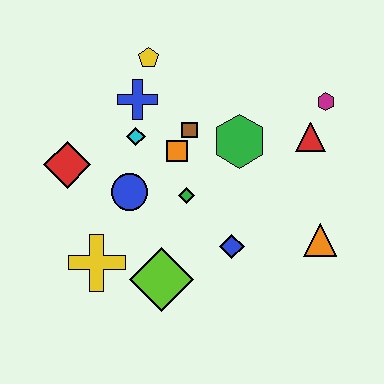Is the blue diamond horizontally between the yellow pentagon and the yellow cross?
No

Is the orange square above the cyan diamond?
No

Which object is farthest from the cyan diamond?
The orange triangle is farthest from the cyan diamond.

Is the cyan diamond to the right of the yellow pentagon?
No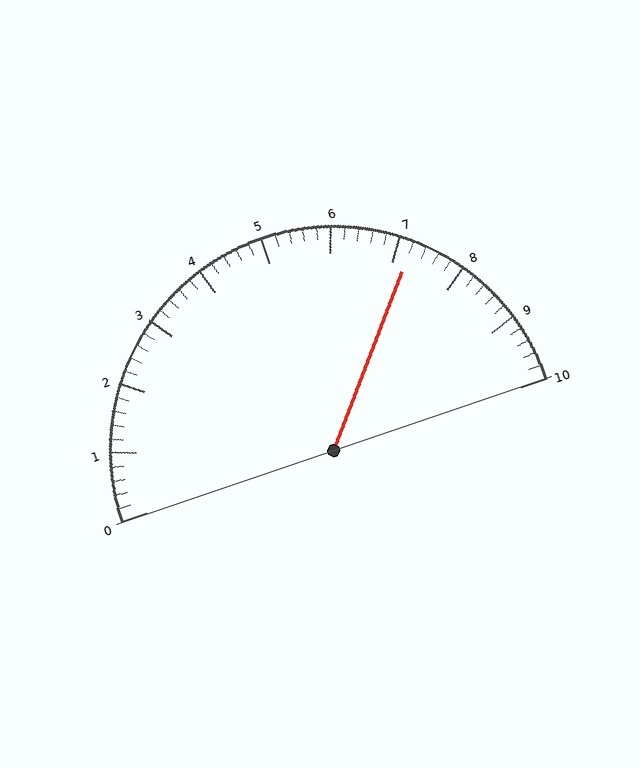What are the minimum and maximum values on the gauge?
The gauge ranges from 0 to 10.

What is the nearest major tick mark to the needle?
The nearest major tick mark is 7.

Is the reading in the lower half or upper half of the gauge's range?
The reading is in the upper half of the range (0 to 10).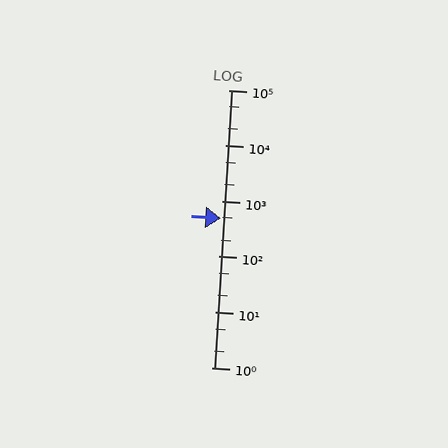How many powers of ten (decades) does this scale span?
The scale spans 5 decades, from 1 to 100000.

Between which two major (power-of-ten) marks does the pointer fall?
The pointer is between 100 and 1000.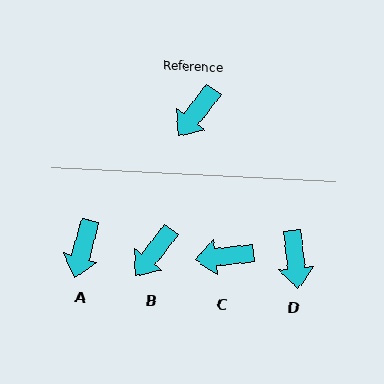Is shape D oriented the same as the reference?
No, it is off by about 44 degrees.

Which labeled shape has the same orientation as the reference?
B.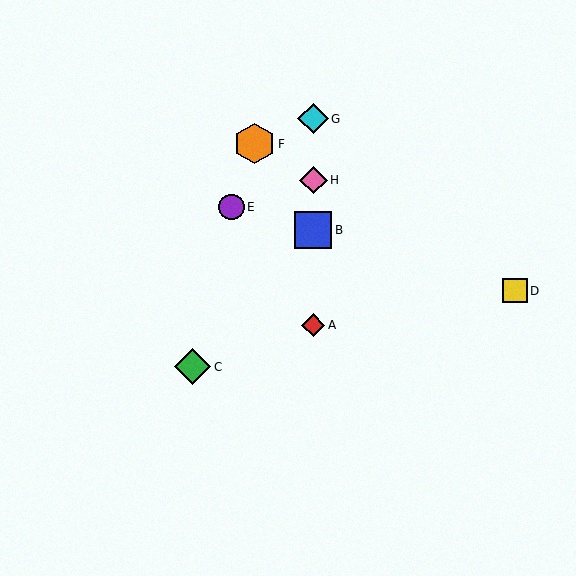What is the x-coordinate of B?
Object B is at x≈313.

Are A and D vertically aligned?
No, A is at x≈313 and D is at x≈515.